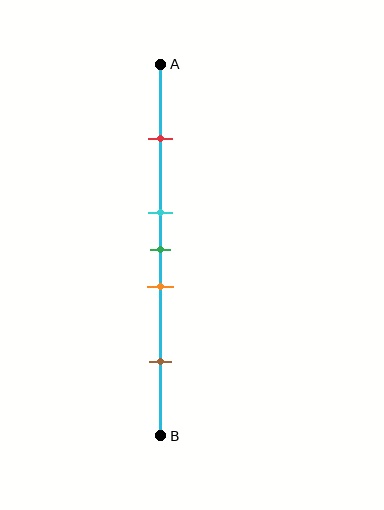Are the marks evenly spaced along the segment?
No, the marks are not evenly spaced.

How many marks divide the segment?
There are 5 marks dividing the segment.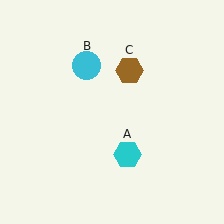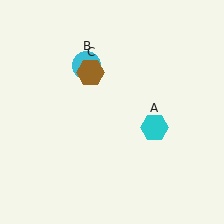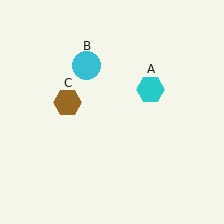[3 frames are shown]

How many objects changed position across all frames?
2 objects changed position: cyan hexagon (object A), brown hexagon (object C).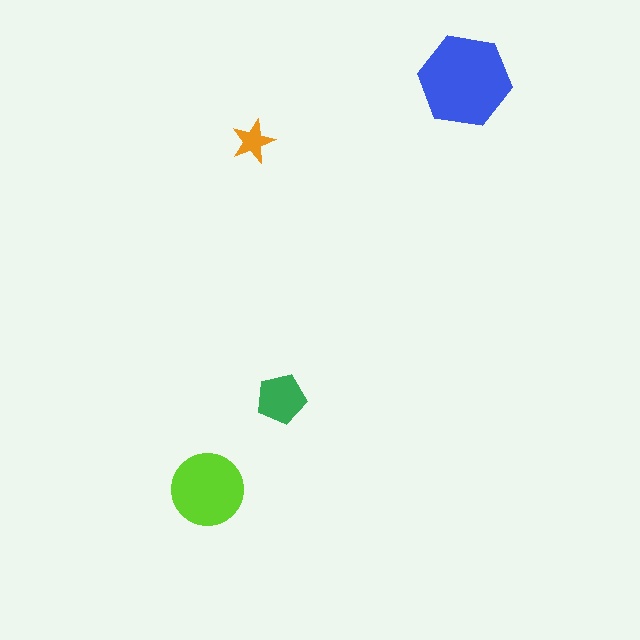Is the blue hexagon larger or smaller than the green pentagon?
Larger.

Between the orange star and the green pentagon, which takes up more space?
The green pentagon.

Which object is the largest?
The blue hexagon.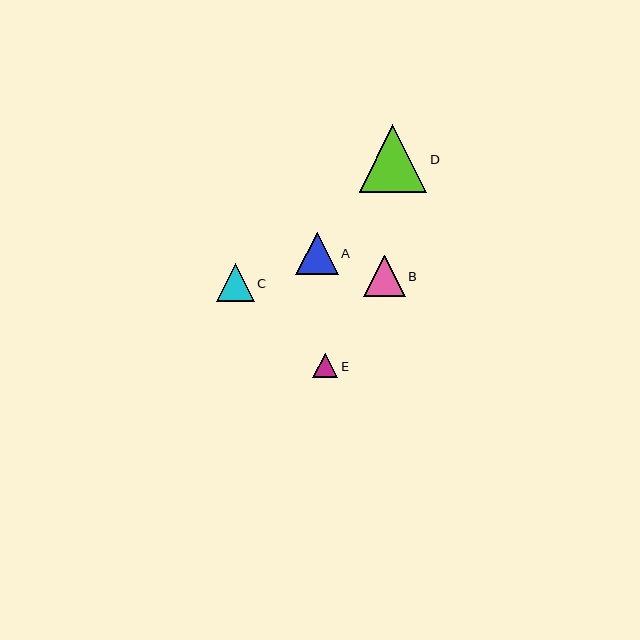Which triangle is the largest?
Triangle D is the largest with a size of approximately 68 pixels.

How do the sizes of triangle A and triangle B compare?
Triangle A and triangle B are approximately the same size.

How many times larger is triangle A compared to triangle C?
Triangle A is approximately 1.1 times the size of triangle C.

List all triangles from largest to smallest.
From largest to smallest: D, A, B, C, E.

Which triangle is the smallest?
Triangle E is the smallest with a size of approximately 25 pixels.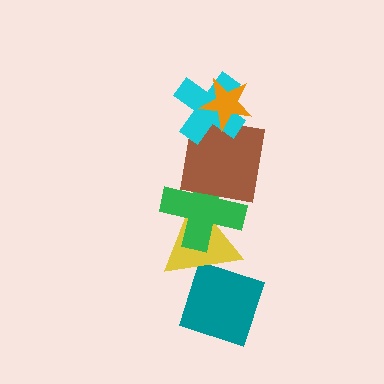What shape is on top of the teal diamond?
The yellow triangle is on top of the teal diamond.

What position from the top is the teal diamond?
The teal diamond is 6th from the top.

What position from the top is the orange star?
The orange star is 1st from the top.